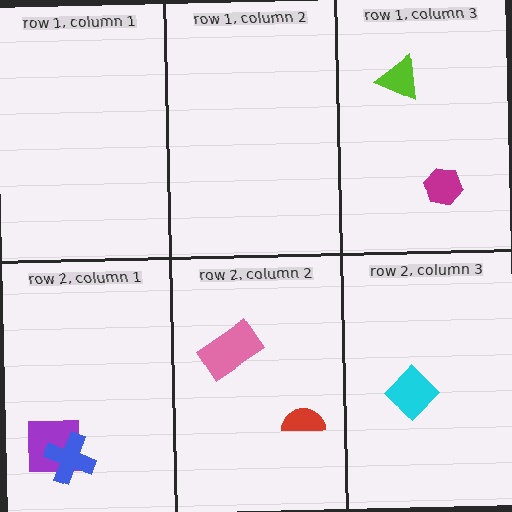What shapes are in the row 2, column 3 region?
The cyan diamond.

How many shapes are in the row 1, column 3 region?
2.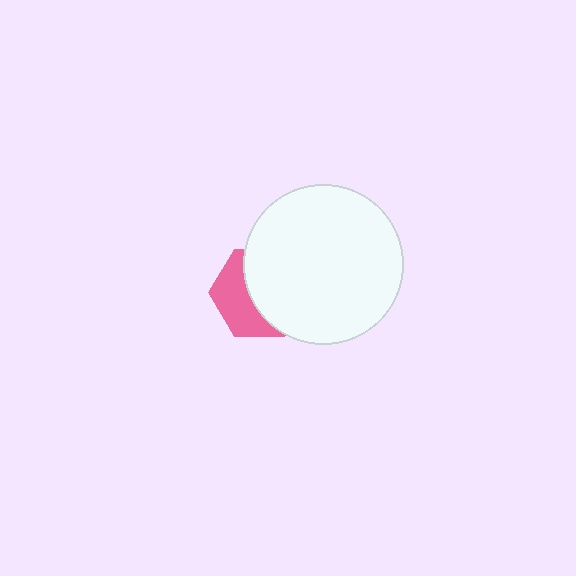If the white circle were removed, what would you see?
You would see the complete pink hexagon.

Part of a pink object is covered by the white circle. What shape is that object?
It is a hexagon.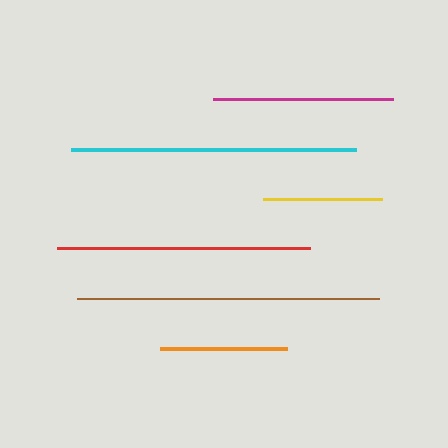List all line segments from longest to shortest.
From longest to shortest: brown, cyan, red, magenta, orange, yellow.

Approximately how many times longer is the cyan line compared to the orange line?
The cyan line is approximately 2.3 times the length of the orange line.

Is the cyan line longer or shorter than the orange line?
The cyan line is longer than the orange line.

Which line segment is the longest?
The brown line is the longest at approximately 303 pixels.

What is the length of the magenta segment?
The magenta segment is approximately 179 pixels long.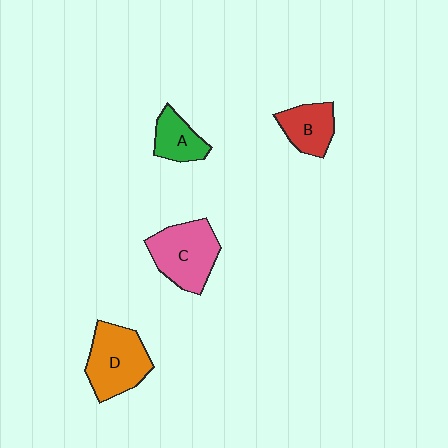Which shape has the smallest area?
Shape A (green).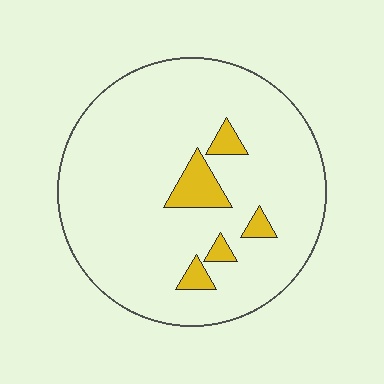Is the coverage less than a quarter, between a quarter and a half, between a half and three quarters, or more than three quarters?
Less than a quarter.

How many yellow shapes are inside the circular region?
5.